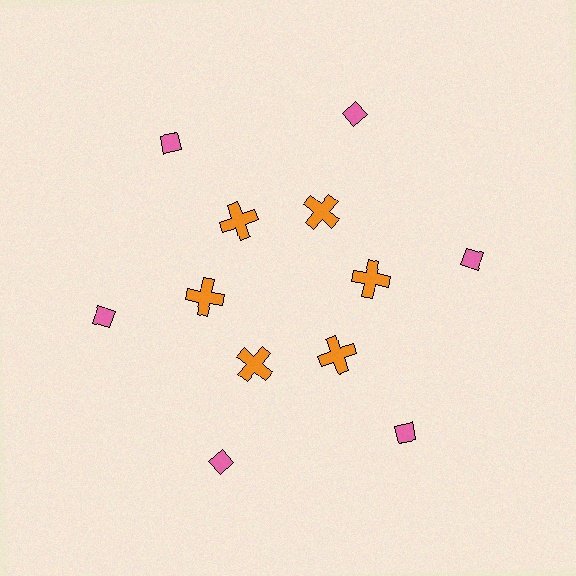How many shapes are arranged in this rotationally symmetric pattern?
There are 12 shapes, arranged in 6 groups of 2.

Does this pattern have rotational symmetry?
Yes, this pattern has 6-fold rotational symmetry. It looks the same after rotating 60 degrees around the center.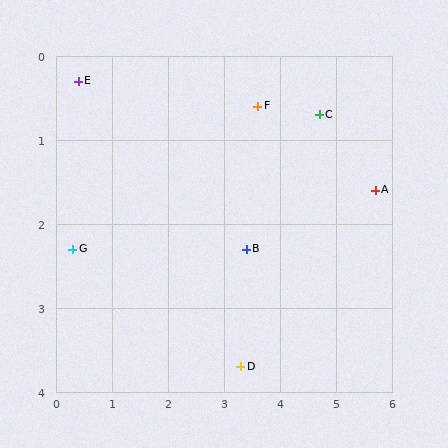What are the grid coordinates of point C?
Point C is at approximately (4.7, 0.7).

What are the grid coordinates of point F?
Point F is at approximately (3.6, 0.6).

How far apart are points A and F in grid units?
Points A and F are about 2.3 grid units apart.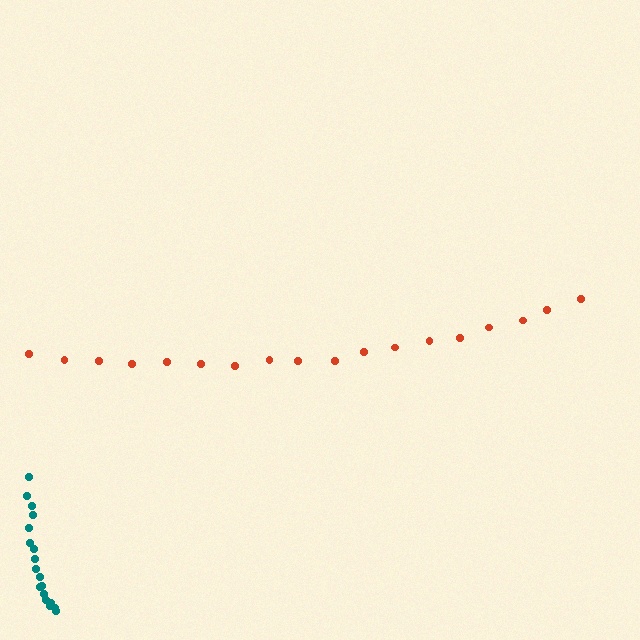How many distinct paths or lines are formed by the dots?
There are 2 distinct paths.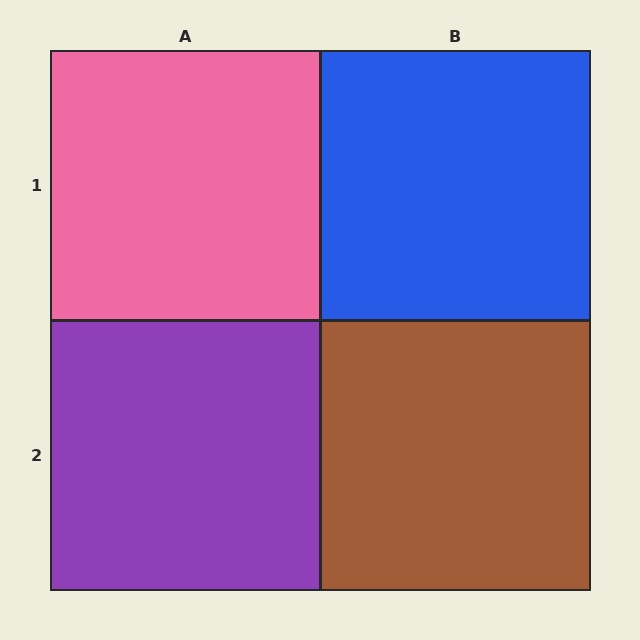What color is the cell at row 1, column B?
Blue.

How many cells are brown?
1 cell is brown.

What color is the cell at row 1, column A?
Pink.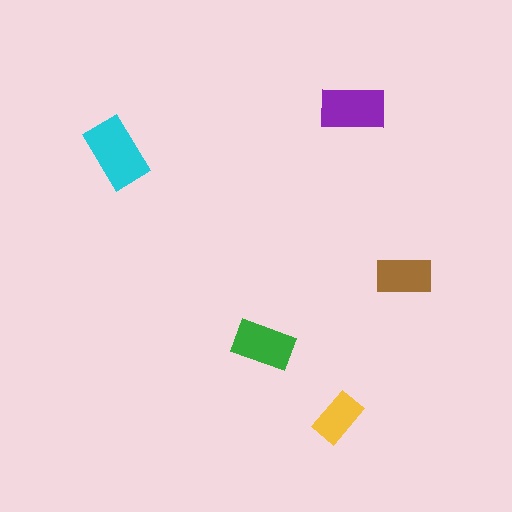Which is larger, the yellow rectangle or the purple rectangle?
The purple one.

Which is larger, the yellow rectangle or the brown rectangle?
The brown one.